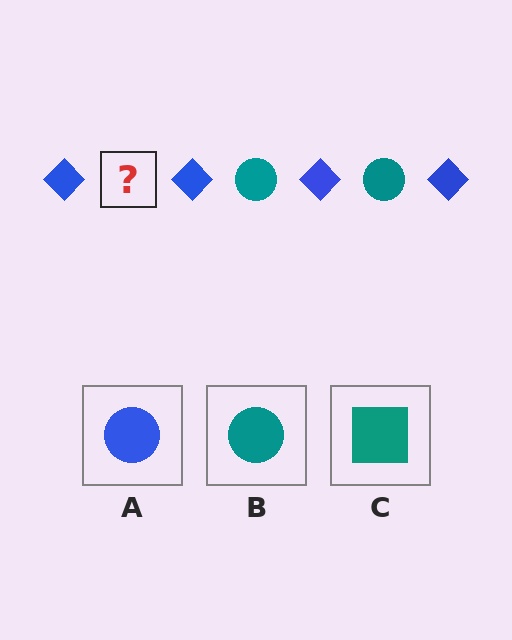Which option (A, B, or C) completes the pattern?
B.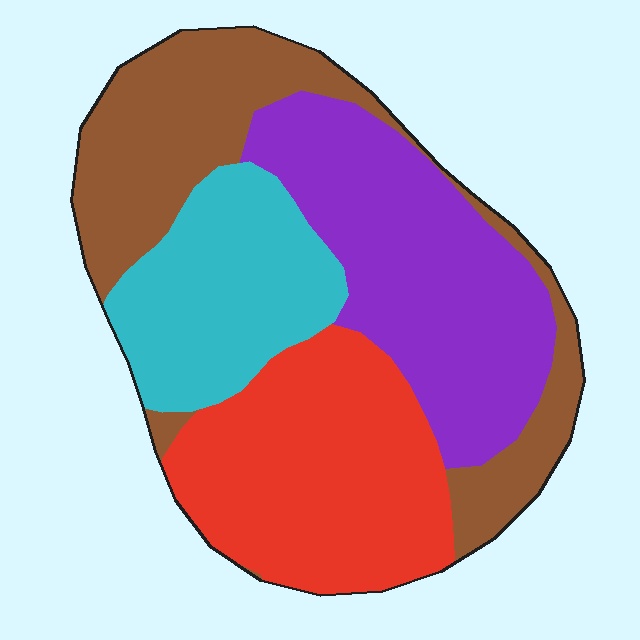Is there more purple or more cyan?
Purple.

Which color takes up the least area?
Cyan, at roughly 20%.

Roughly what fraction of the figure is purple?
Purple covers 28% of the figure.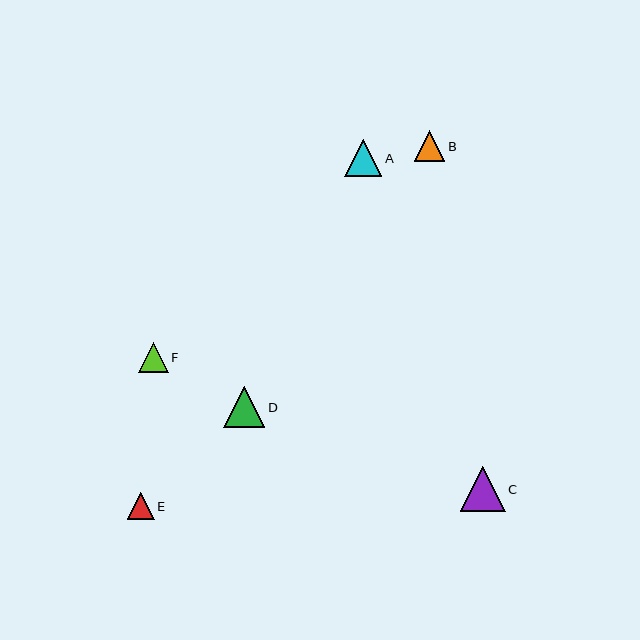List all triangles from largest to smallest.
From largest to smallest: C, D, A, B, F, E.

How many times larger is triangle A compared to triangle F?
Triangle A is approximately 1.3 times the size of triangle F.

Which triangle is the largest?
Triangle C is the largest with a size of approximately 44 pixels.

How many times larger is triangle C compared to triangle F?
Triangle C is approximately 1.5 times the size of triangle F.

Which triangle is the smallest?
Triangle E is the smallest with a size of approximately 27 pixels.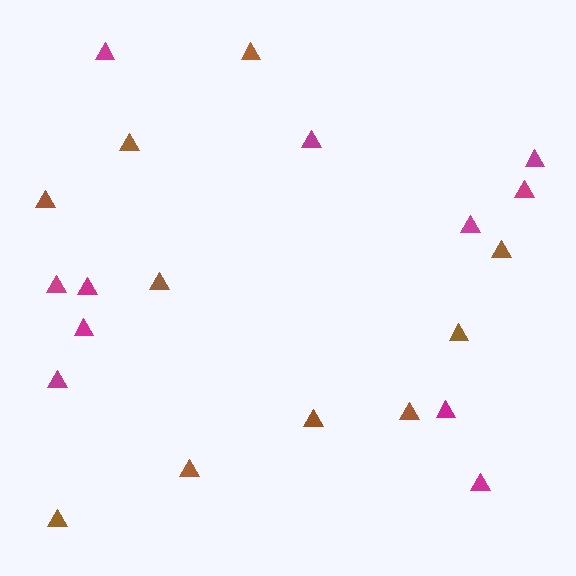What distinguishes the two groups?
There are 2 groups: one group of brown triangles (10) and one group of magenta triangles (11).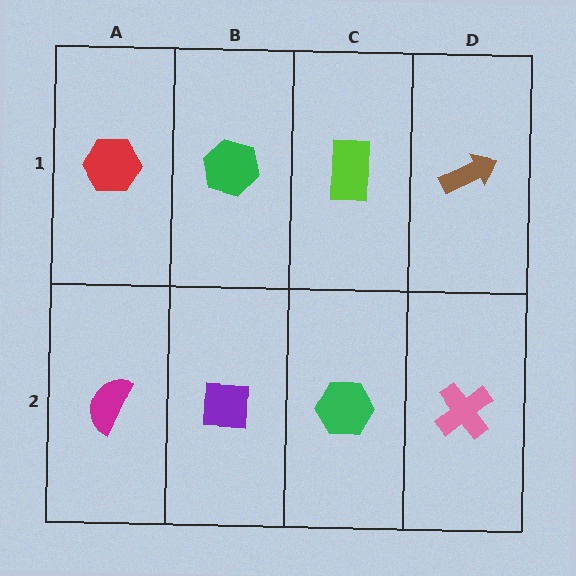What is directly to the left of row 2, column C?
A purple square.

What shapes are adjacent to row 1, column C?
A green hexagon (row 2, column C), a green hexagon (row 1, column B), a brown arrow (row 1, column D).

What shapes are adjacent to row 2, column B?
A green hexagon (row 1, column B), a magenta semicircle (row 2, column A), a green hexagon (row 2, column C).